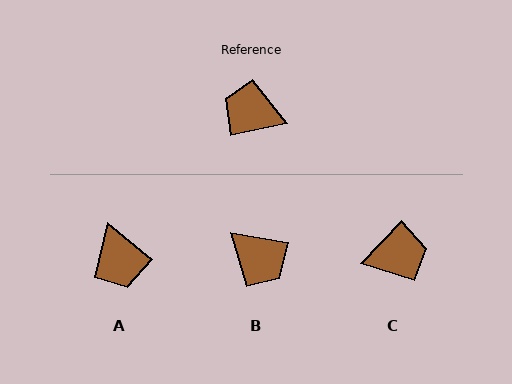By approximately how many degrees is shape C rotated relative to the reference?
Approximately 146 degrees clockwise.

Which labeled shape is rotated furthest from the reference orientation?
B, about 158 degrees away.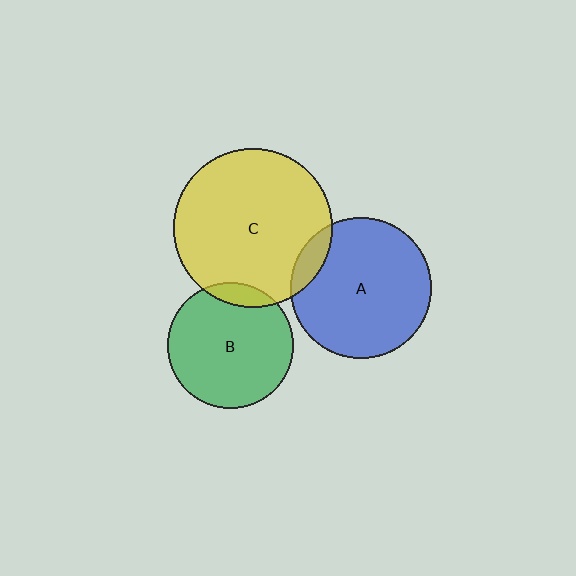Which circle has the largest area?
Circle C (yellow).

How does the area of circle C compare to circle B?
Approximately 1.6 times.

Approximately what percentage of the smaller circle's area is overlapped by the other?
Approximately 10%.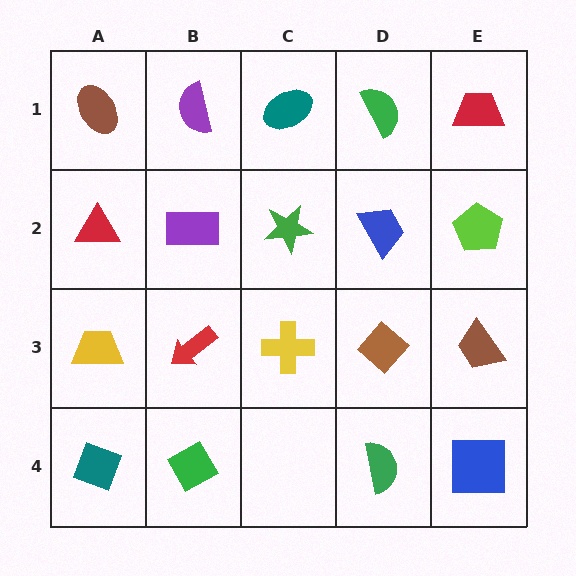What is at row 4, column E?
A blue square.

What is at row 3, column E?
A brown trapezoid.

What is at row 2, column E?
A lime pentagon.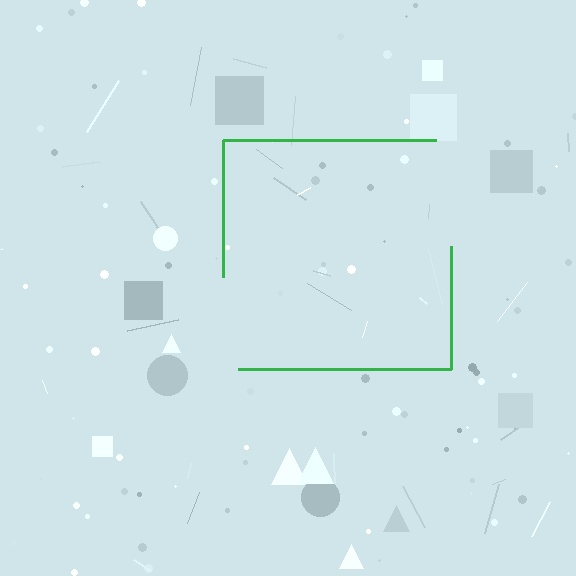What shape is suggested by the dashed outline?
The dashed outline suggests a square.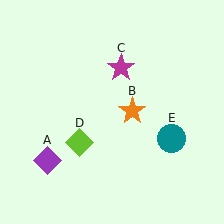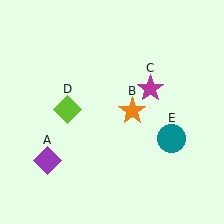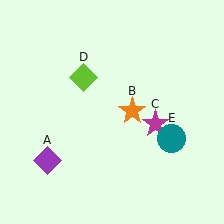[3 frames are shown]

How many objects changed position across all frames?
2 objects changed position: magenta star (object C), lime diamond (object D).